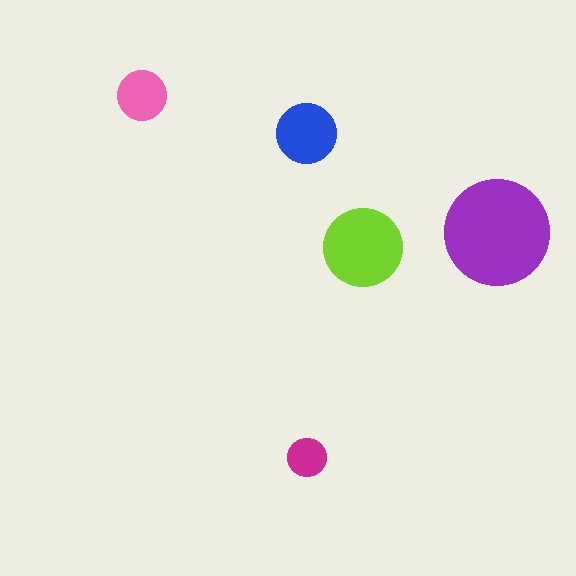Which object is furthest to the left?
The pink circle is leftmost.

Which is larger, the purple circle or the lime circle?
The purple one.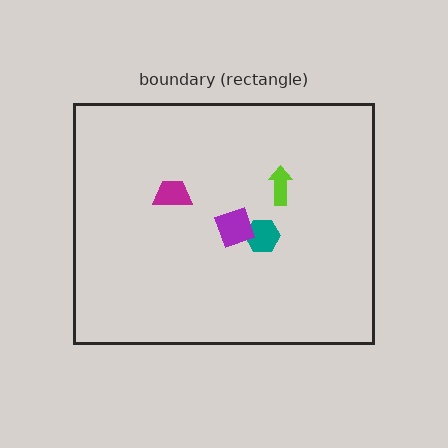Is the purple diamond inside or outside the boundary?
Inside.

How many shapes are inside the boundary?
4 inside, 0 outside.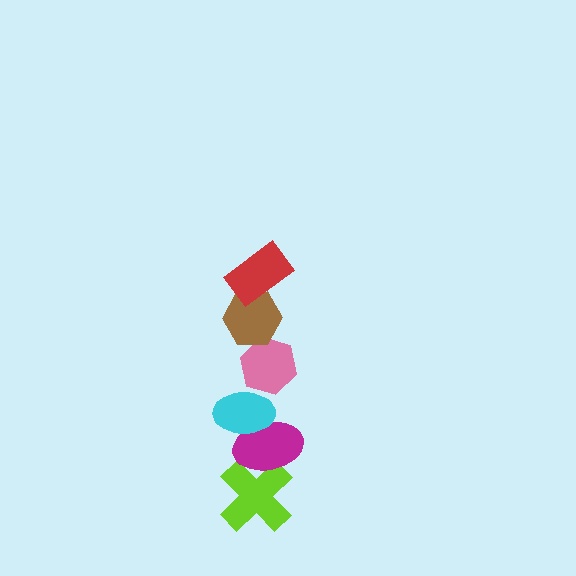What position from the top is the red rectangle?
The red rectangle is 1st from the top.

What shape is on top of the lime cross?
The magenta ellipse is on top of the lime cross.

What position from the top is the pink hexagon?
The pink hexagon is 3rd from the top.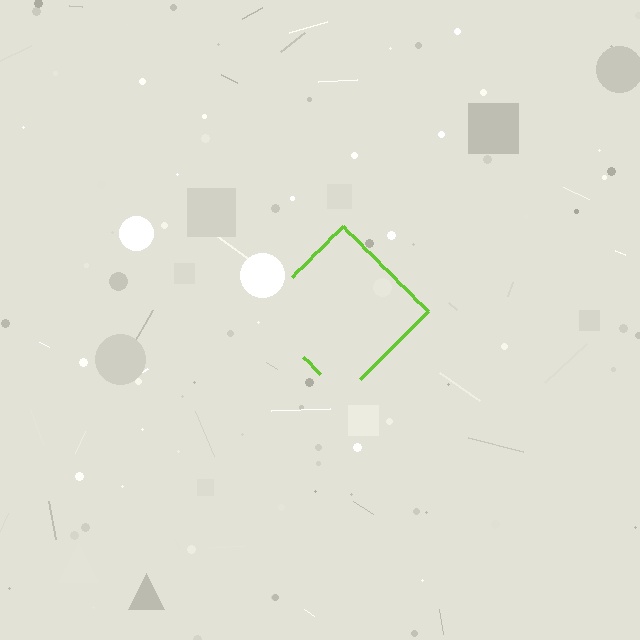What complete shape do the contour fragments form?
The contour fragments form a diamond.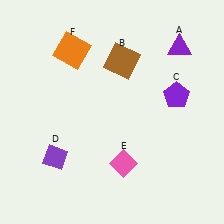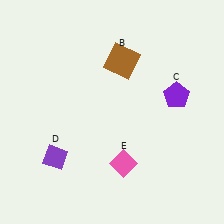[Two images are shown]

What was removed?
The purple triangle (A), the orange square (F) were removed in Image 2.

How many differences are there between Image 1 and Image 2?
There are 2 differences between the two images.